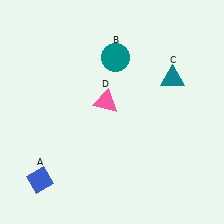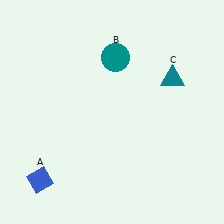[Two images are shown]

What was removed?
The pink triangle (D) was removed in Image 2.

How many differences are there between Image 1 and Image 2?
There is 1 difference between the two images.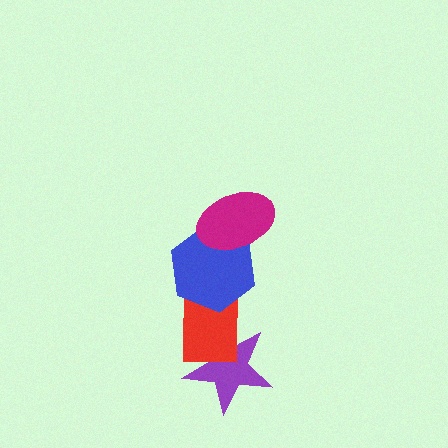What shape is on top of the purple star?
The red rectangle is on top of the purple star.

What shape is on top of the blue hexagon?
The magenta ellipse is on top of the blue hexagon.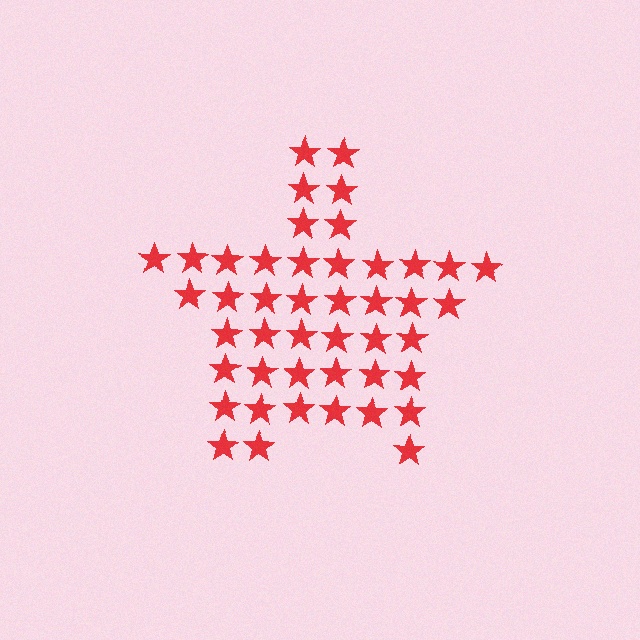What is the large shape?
The large shape is a star.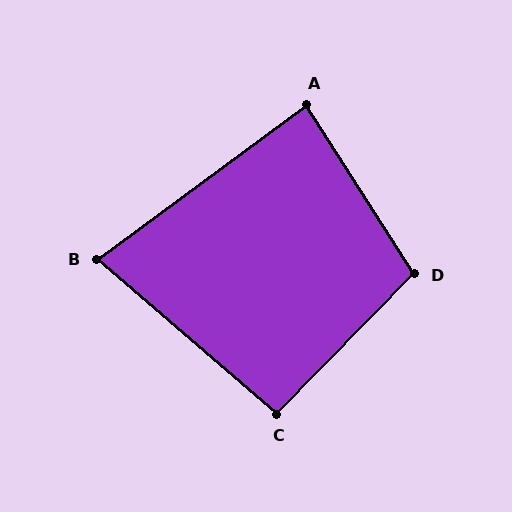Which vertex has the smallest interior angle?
B, at approximately 77 degrees.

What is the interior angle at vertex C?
Approximately 94 degrees (approximately right).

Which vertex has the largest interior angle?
D, at approximately 103 degrees.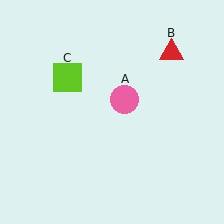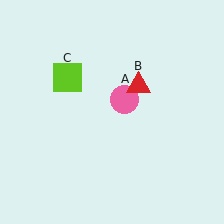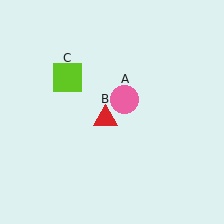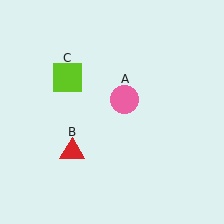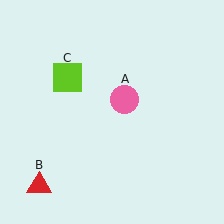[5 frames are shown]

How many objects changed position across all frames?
1 object changed position: red triangle (object B).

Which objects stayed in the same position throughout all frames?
Pink circle (object A) and lime square (object C) remained stationary.